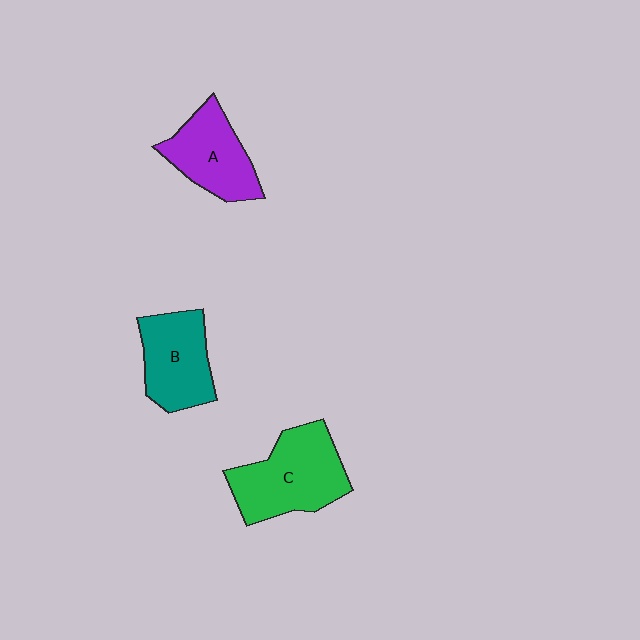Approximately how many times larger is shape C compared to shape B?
Approximately 1.3 times.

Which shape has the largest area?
Shape C (green).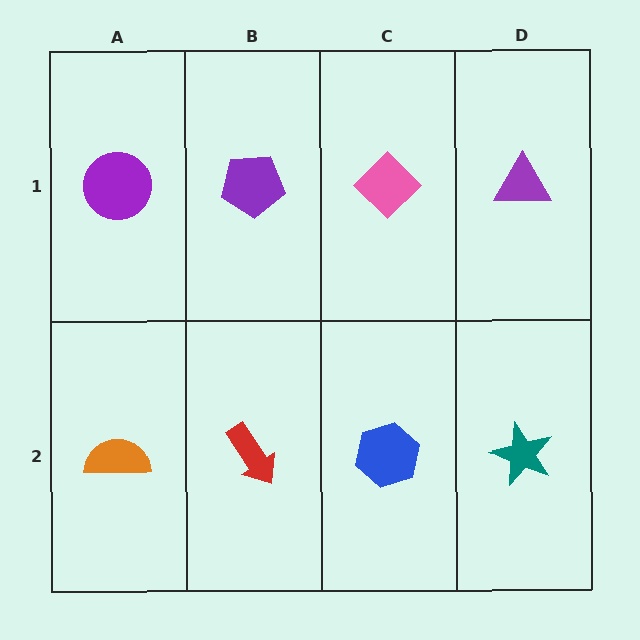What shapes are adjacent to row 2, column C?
A pink diamond (row 1, column C), a red arrow (row 2, column B), a teal star (row 2, column D).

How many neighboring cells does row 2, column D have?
2.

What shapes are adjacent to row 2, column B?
A purple pentagon (row 1, column B), an orange semicircle (row 2, column A), a blue hexagon (row 2, column C).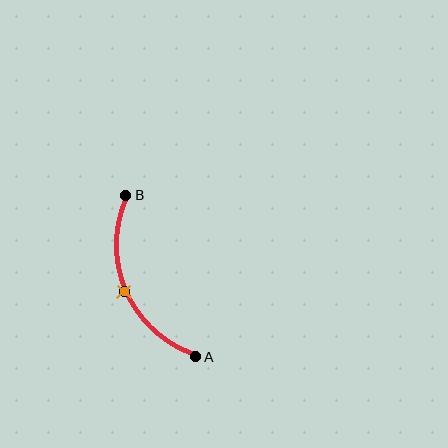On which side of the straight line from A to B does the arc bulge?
The arc bulges to the left of the straight line connecting A and B.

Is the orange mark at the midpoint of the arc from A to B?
Yes. The orange mark lies on the arc at equal arc-length from both A and B — it is the arc midpoint.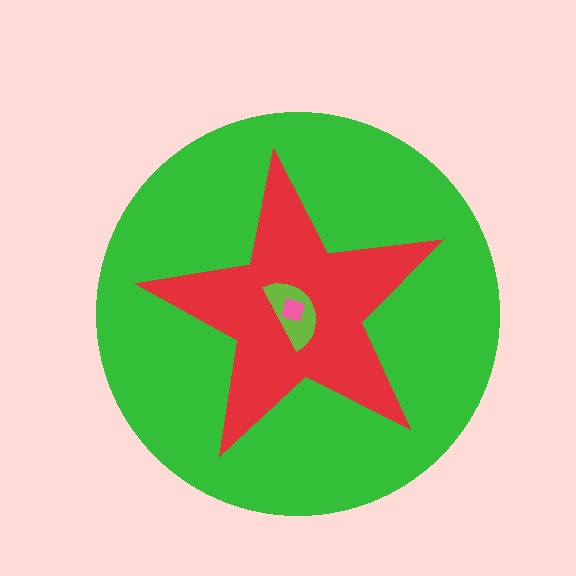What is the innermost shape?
The pink square.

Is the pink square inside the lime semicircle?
Yes.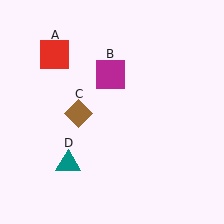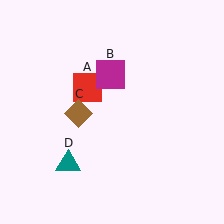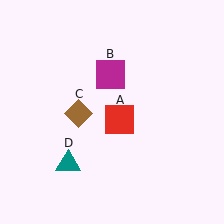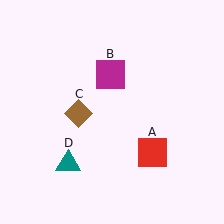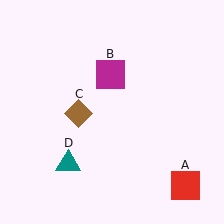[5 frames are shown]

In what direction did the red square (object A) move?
The red square (object A) moved down and to the right.